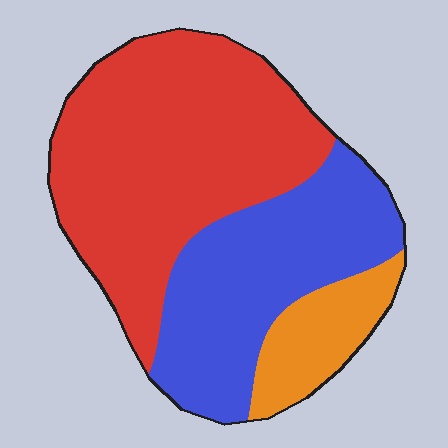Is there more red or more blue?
Red.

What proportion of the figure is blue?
Blue covers 35% of the figure.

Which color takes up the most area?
Red, at roughly 55%.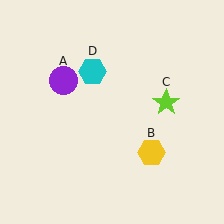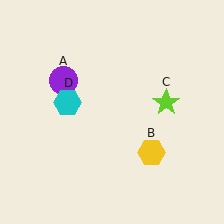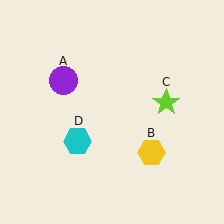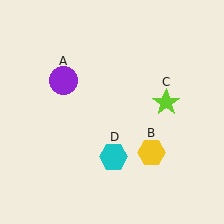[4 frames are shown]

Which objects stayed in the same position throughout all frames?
Purple circle (object A) and yellow hexagon (object B) and lime star (object C) remained stationary.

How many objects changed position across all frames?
1 object changed position: cyan hexagon (object D).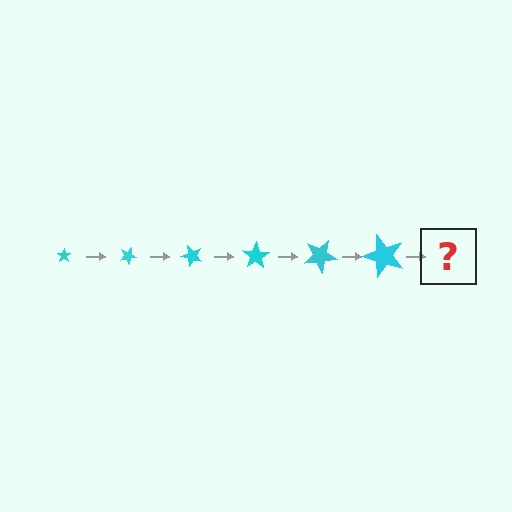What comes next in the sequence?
The next element should be a star, larger than the previous one and rotated 150 degrees from the start.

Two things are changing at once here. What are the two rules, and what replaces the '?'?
The two rules are that the star grows larger each step and it rotates 25 degrees each step. The '?' should be a star, larger than the previous one and rotated 150 degrees from the start.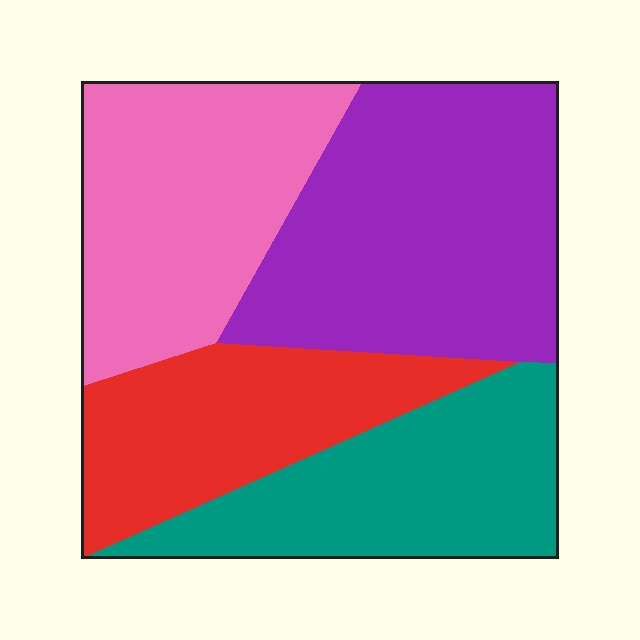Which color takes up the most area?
Purple, at roughly 30%.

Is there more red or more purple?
Purple.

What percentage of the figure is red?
Red covers around 20% of the figure.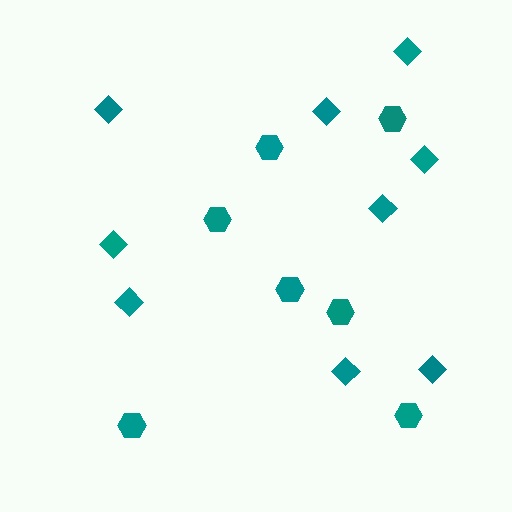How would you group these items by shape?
There are 2 groups: one group of diamonds (9) and one group of hexagons (7).